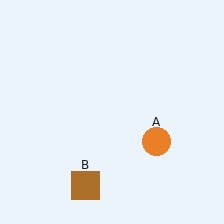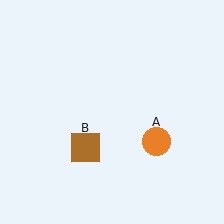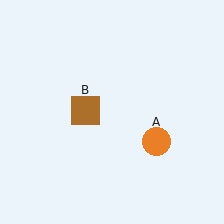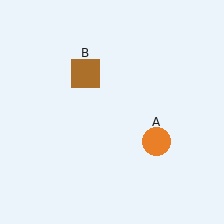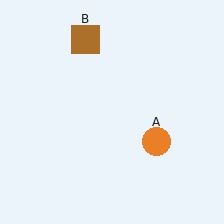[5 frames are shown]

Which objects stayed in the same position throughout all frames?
Orange circle (object A) remained stationary.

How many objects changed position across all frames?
1 object changed position: brown square (object B).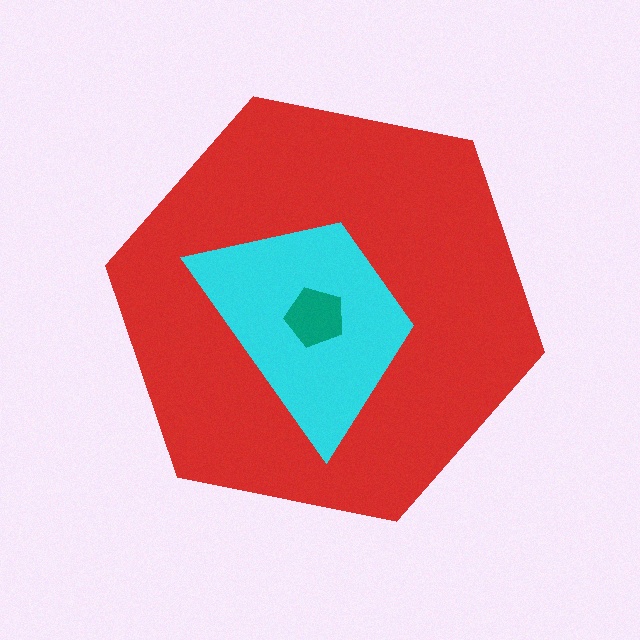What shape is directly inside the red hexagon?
The cyan trapezoid.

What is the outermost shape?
The red hexagon.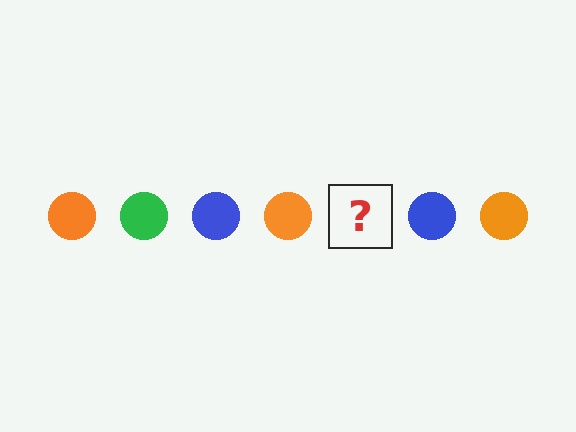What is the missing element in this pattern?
The missing element is a green circle.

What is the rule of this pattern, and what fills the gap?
The rule is that the pattern cycles through orange, green, blue circles. The gap should be filled with a green circle.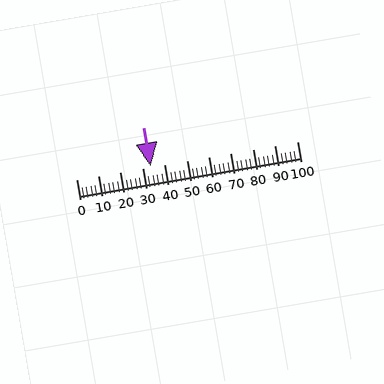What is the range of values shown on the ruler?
The ruler shows values from 0 to 100.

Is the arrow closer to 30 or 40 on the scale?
The arrow is closer to 30.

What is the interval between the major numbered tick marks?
The major tick marks are spaced 10 units apart.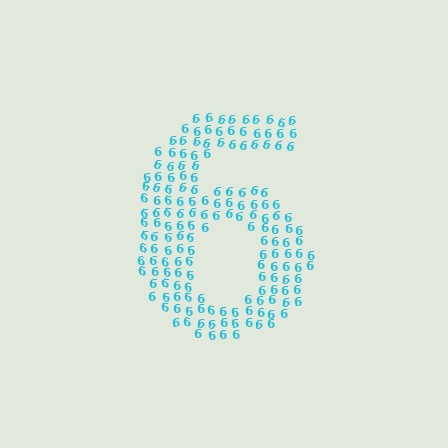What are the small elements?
The small elements are digit 6's.